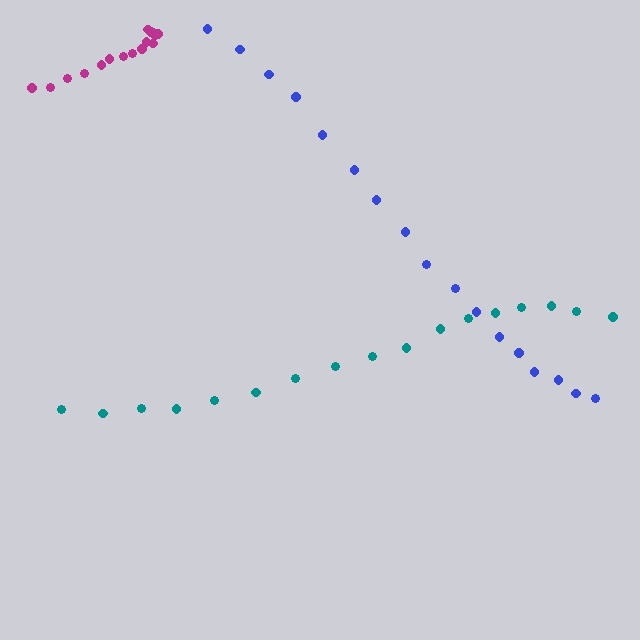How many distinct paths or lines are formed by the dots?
There are 3 distinct paths.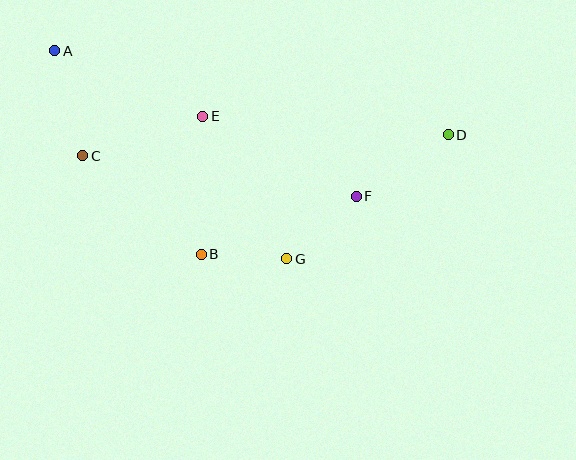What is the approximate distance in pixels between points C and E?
The distance between C and E is approximately 126 pixels.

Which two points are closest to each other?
Points B and G are closest to each other.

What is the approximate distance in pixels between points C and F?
The distance between C and F is approximately 276 pixels.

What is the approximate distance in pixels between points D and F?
The distance between D and F is approximately 111 pixels.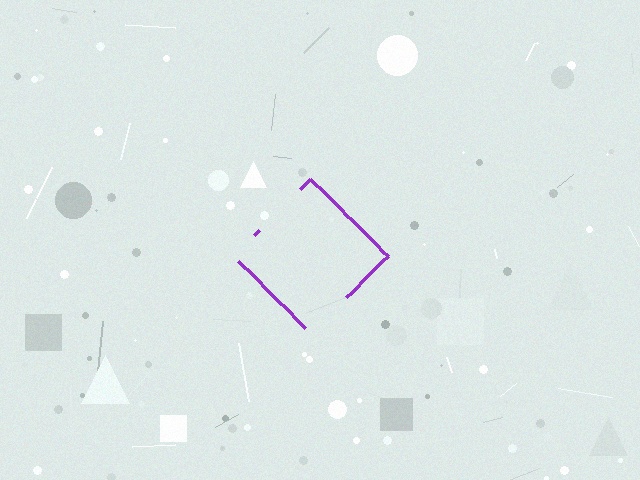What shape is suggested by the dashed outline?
The dashed outline suggests a diamond.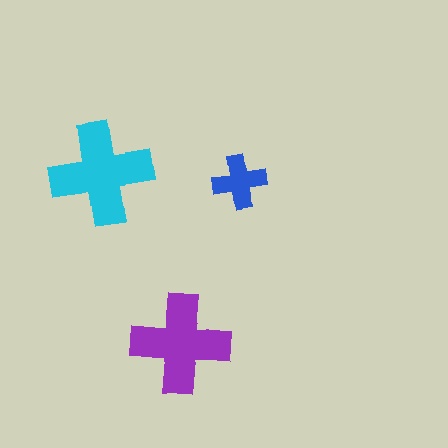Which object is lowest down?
The purple cross is bottommost.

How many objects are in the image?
There are 3 objects in the image.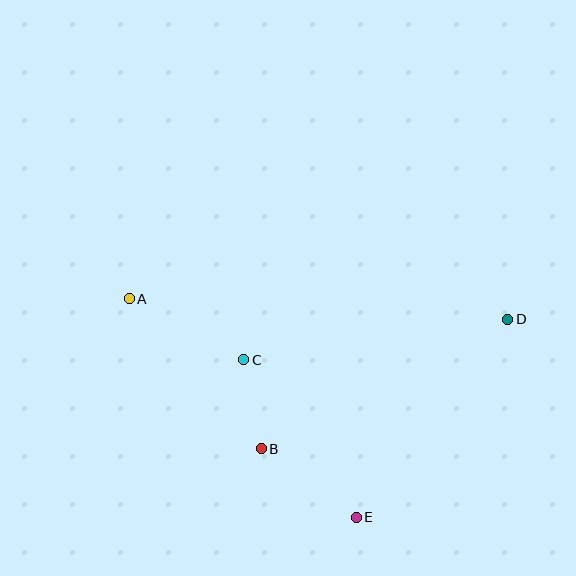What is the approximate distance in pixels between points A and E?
The distance between A and E is approximately 315 pixels.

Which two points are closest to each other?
Points B and C are closest to each other.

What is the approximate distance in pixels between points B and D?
The distance between B and D is approximately 279 pixels.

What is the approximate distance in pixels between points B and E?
The distance between B and E is approximately 117 pixels.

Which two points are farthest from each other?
Points A and D are farthest from each other.